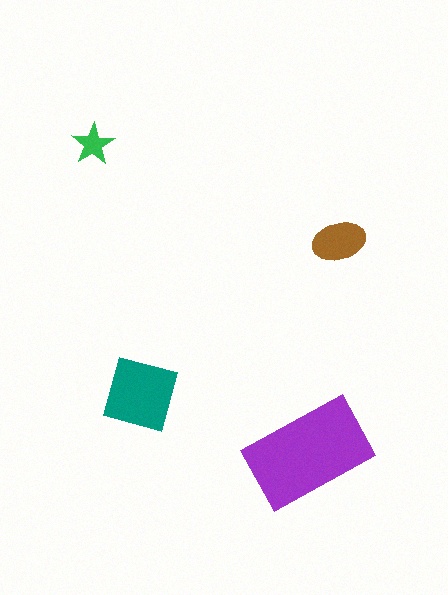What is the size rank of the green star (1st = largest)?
4th.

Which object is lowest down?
The purple rectangle is bottommost.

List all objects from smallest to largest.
The green star, the brown ellipse, the teal diamond, the purple rectangle.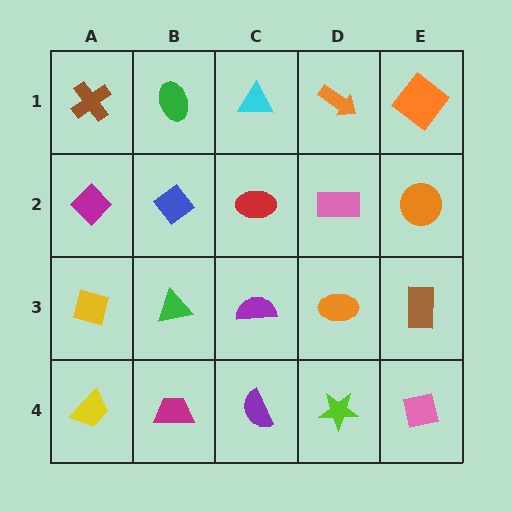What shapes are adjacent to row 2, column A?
A brown cross (row 1, column A), a yellow square (row 3, column A), a blue diamond (row 2, column B).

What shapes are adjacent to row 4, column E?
A brown rectangle (row 3, column E), a lime star (row 4, column D).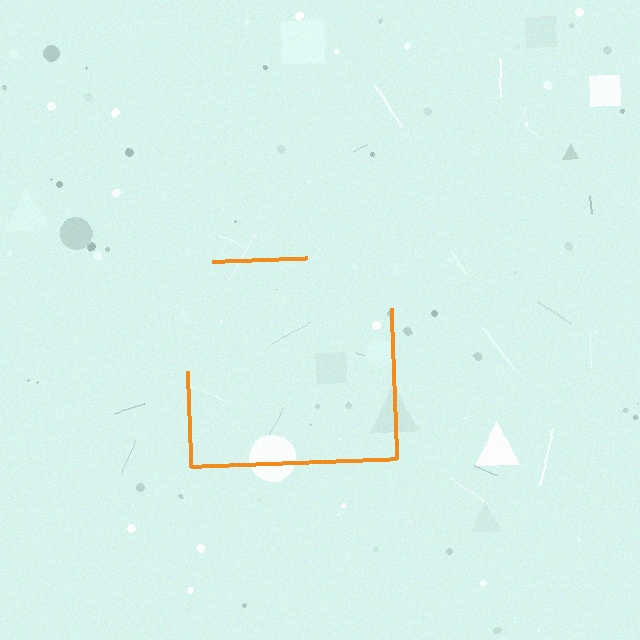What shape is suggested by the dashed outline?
The dashed outline suggests a square.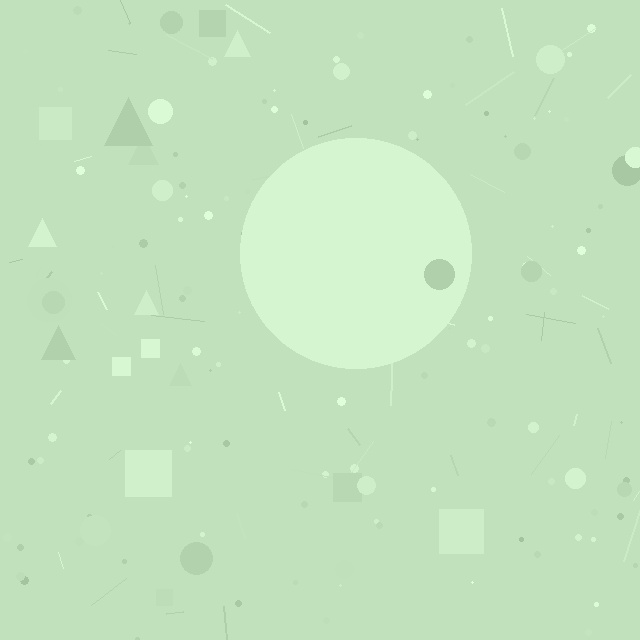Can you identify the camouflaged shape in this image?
The camouflaged shape is a circle.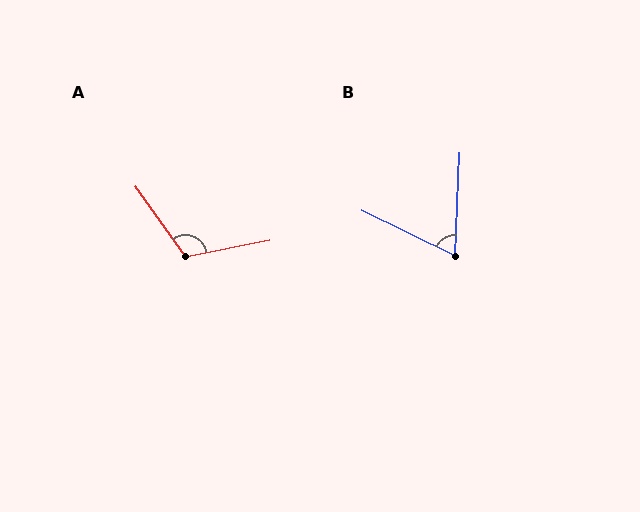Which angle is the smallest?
B, at approximately 67 degrees.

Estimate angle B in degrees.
Approximately 67 degrees.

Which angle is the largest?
A, at approximately 114 degrees.